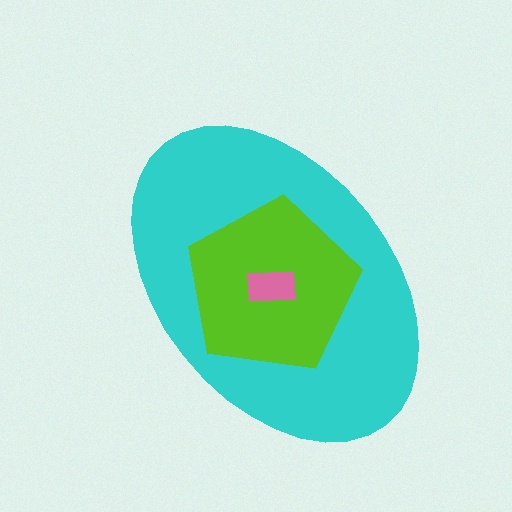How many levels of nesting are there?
3.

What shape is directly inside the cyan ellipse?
The lime pentagon.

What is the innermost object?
The pink rectangle.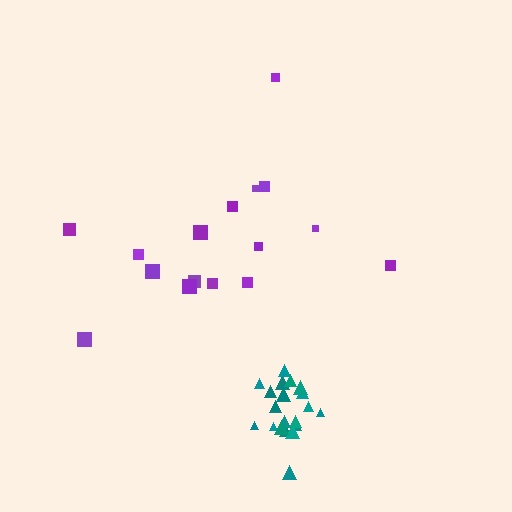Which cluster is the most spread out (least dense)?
Purple.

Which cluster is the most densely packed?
Teal.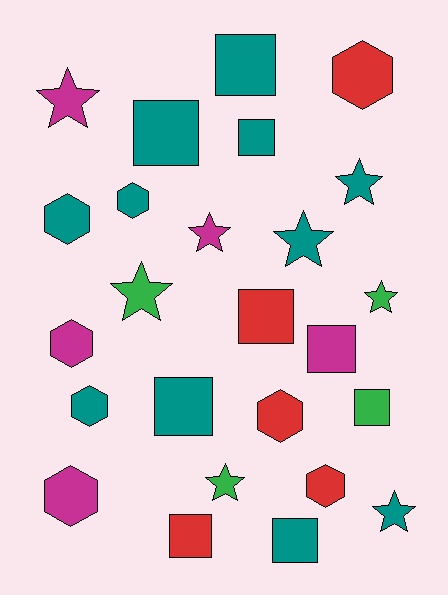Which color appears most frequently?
Teal, with 11 objects.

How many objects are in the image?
There are 25 objects.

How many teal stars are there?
There are 3 teal stars.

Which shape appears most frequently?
Square, with 9 objects.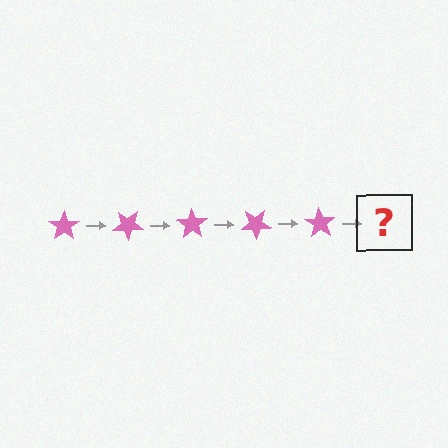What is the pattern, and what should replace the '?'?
The pattern is that the star rotates 35 degrees each step. The '?' should be a pink star rotated 175 degrees.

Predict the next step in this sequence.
The next step is a pink star rotated 175 degrees.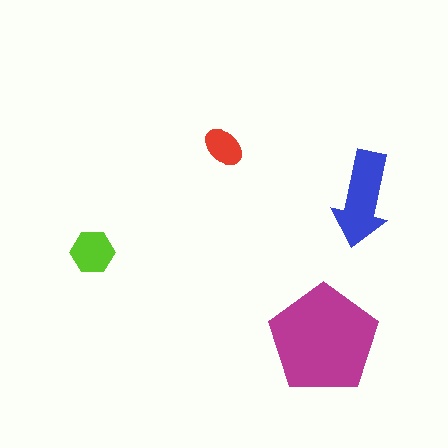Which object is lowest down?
The magenta pentagon is bottommost.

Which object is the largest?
The magenta pentagon.